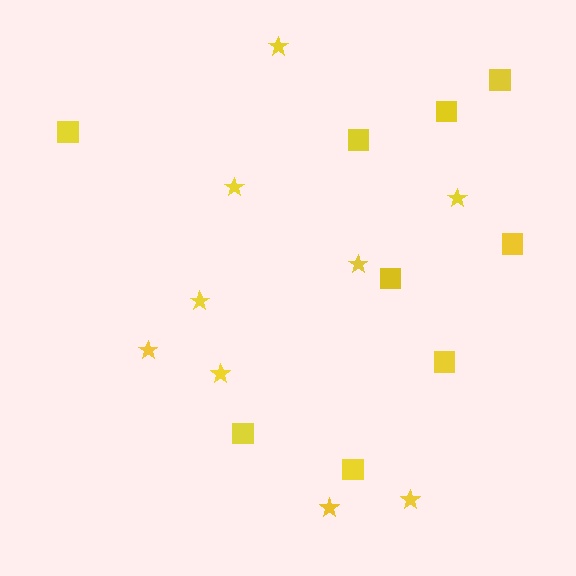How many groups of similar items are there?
There are 2 groups: one group of squares (9) and one group of stars (9).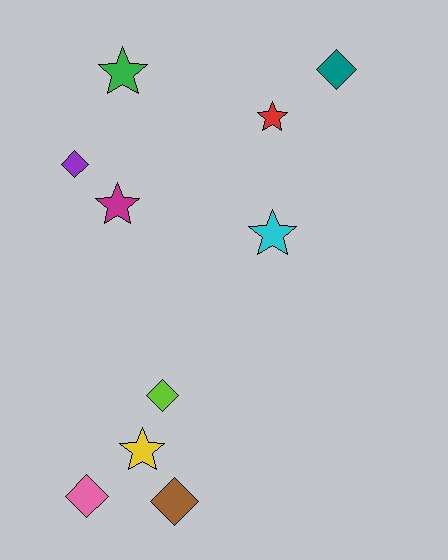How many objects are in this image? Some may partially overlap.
There are 10 objects.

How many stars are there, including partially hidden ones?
There are 5 stars.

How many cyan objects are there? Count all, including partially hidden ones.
There is 1 cyan object.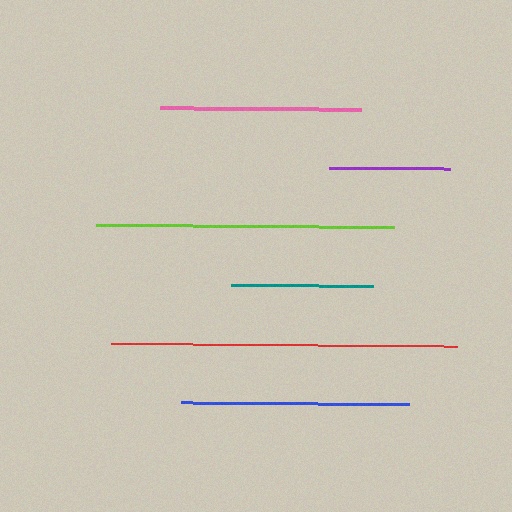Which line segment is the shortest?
The purple line is the shortest at approximately 121 pixels.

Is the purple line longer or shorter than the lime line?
The lime line is longer than the purple line.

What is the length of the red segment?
The red segment is approximately 345 pixels long.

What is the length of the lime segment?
The lime segment is approximately 298 pixels long.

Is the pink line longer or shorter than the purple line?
The pink line is longer than the purple line.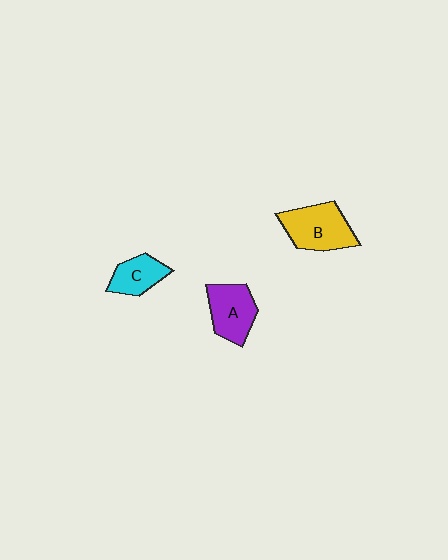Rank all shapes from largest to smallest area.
From largest to smallest: B (yellow), A (purple), C (cyan).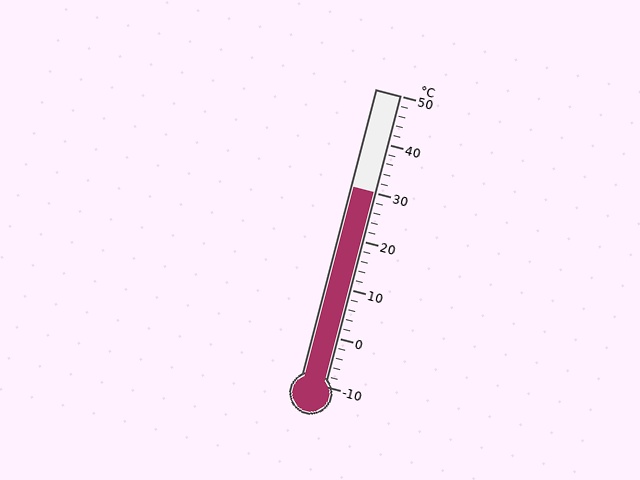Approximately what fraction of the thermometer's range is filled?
The thermometer is filled to approximately 65% of its range.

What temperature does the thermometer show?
The thermometer shows approximately 30°C.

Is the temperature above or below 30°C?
The temperature is at 30°C.